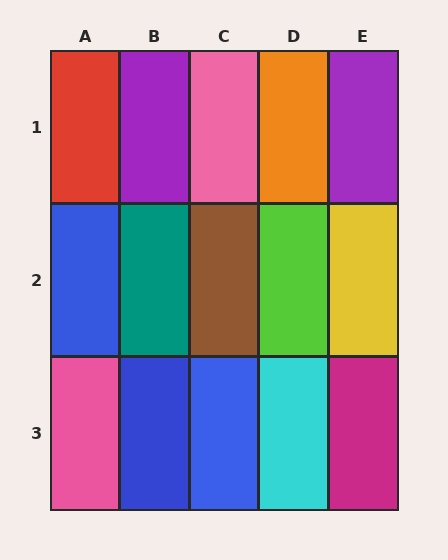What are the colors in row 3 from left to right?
Pink, blue, blue, cyan, magenta.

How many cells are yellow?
1 cell is yellow.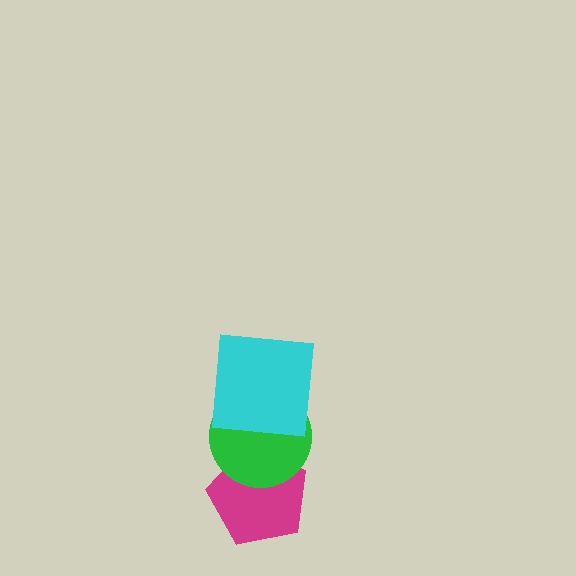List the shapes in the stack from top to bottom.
From top to bottom: the cyan square, the green circle, the magenta pentagon.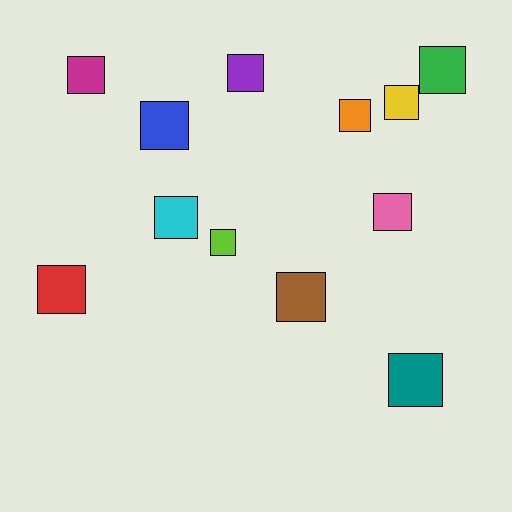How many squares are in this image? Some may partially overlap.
There are 12 squares.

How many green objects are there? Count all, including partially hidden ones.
There is 1 green object.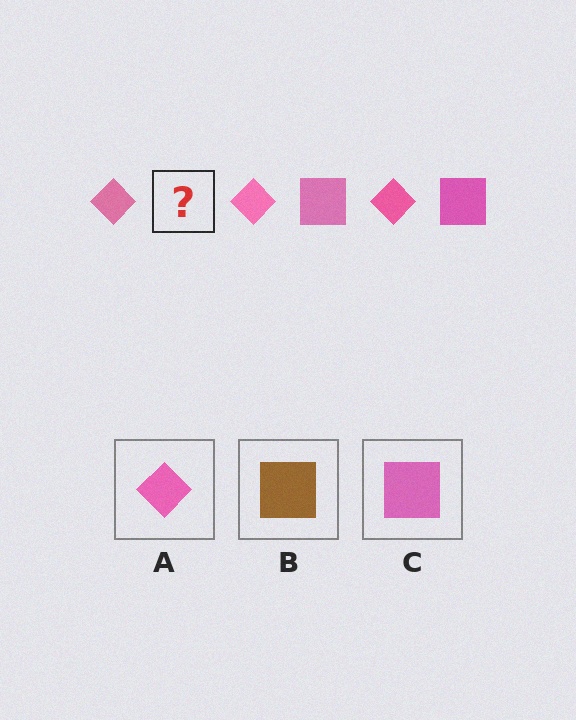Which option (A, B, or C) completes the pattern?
C.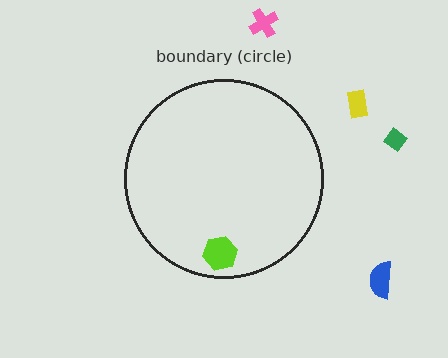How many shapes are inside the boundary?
1 inside, 4 outside.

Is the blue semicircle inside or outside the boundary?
Outside.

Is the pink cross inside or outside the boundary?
Outside.